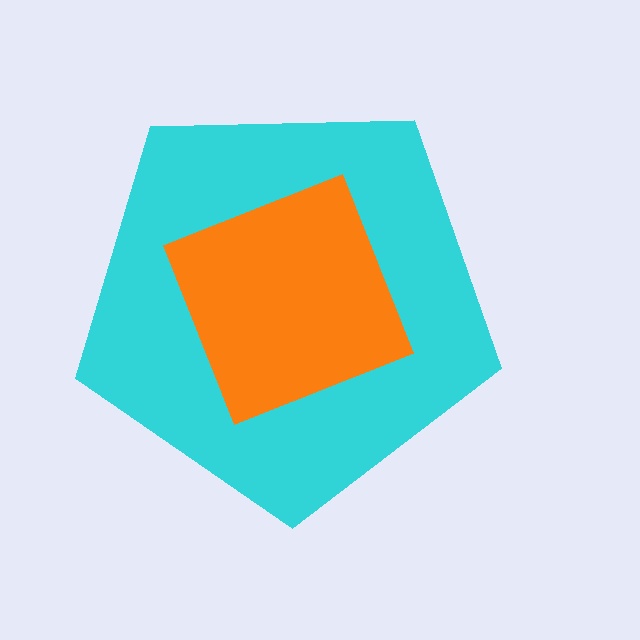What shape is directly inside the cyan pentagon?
The orange diamond.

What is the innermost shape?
The orange diamond.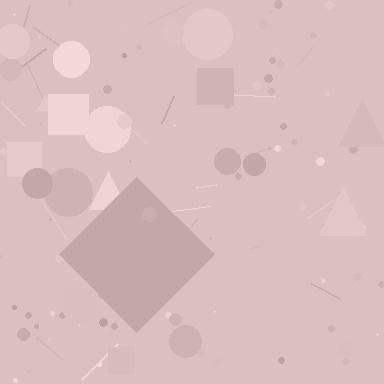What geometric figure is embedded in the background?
A diamond is embedded in the background.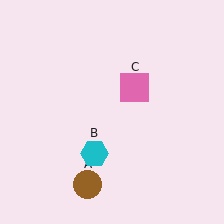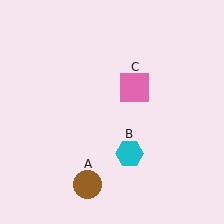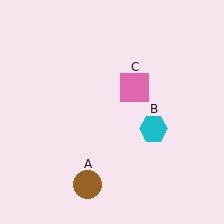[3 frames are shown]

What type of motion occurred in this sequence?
The cyan hexagon (object B) rotated counterclockwise around the center of the scene.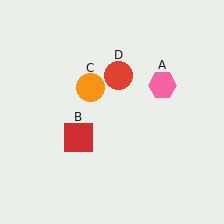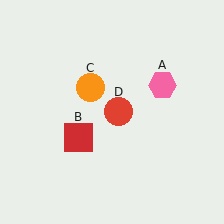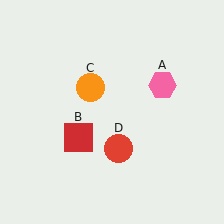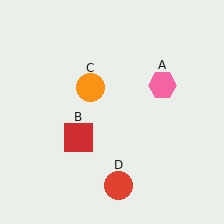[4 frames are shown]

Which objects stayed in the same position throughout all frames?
Pink hexagon (object A) and red square (object B) and orange circle (object C) remained stationary.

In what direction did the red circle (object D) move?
The red circle (object D) moved down.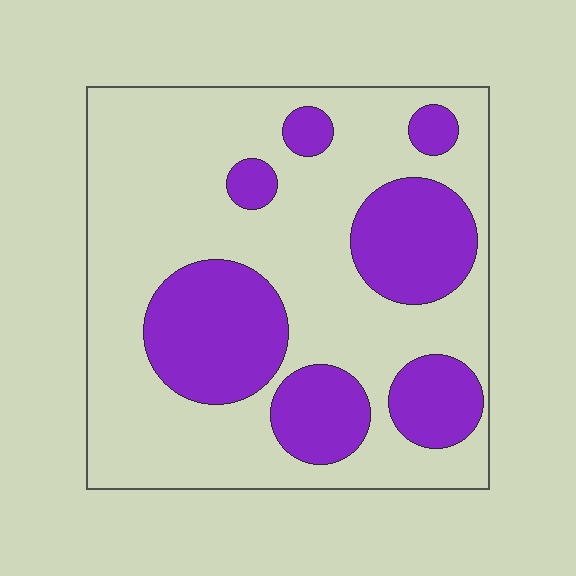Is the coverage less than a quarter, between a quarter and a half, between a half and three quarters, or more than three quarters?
Between a quarter and a half.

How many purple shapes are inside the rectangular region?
7.